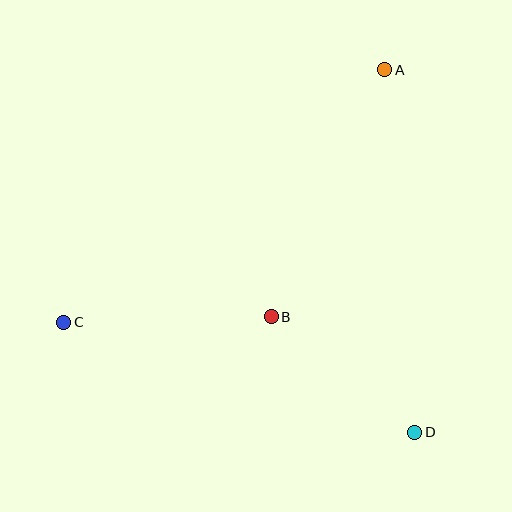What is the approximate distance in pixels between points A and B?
The distance between A and B is approximately 272 pixels.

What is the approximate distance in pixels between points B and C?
The distance between B and C is approximately 207 pixels.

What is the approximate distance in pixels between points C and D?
The distance between C and D is approximately 368 pixels.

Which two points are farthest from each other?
Points A and C are farthest from each other.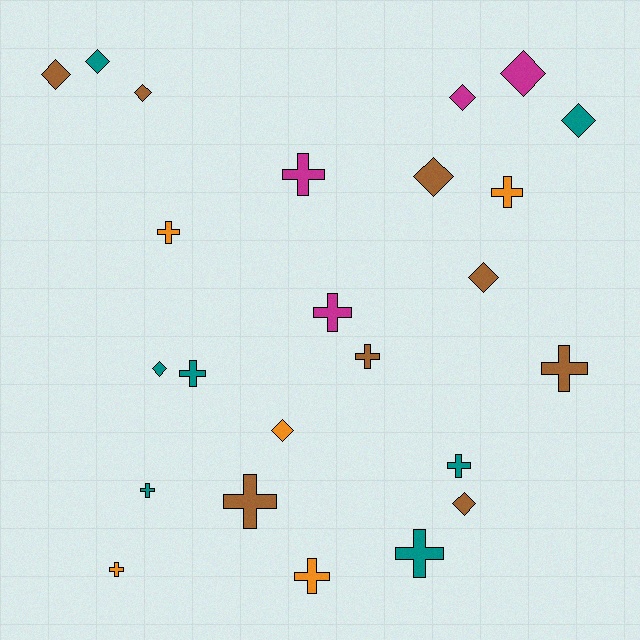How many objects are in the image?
There are 24 objects.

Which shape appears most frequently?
Cross, with 13 objects.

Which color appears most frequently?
Brown, with 8 objects.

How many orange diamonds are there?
There is 1 orange diamond.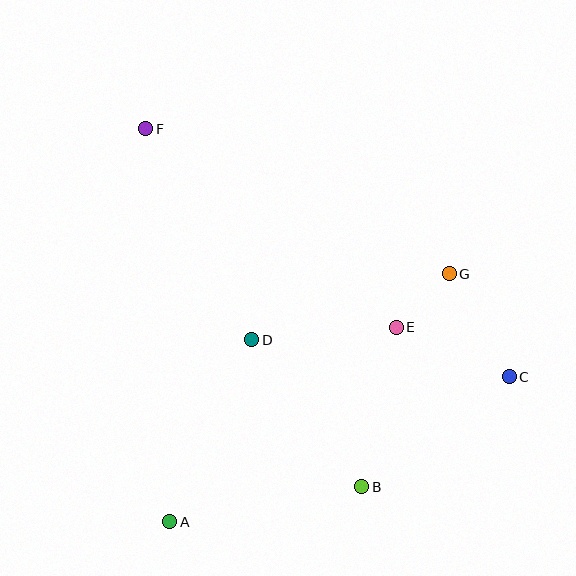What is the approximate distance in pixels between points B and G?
The distance between B and G is approximately 230 pixels.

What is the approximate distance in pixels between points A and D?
The distance between A and D is approximately 200 pixels.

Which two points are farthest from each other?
Points C and F are farthest from each other.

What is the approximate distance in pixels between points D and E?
The distance between D and E is approximately 145 pixels.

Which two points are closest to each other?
Points E and G are closest to each other.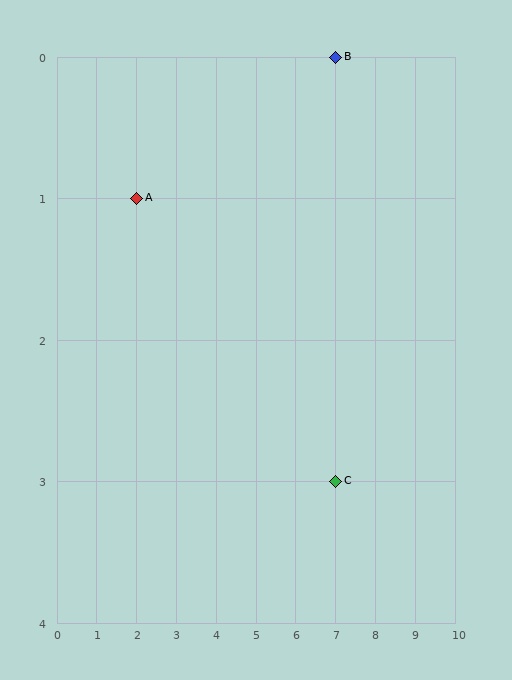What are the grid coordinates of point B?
Point B is at grid coordinates (7, 0).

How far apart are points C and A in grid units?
Points C and A are 5 columns and 2 rows apart (about 5.4 grid units diagonally).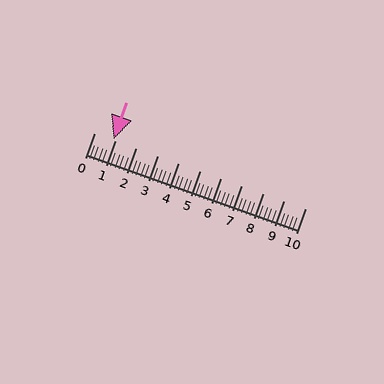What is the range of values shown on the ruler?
The ruler shows values from 0 to 10.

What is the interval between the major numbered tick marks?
The major tick marks are spaced 1 units apart.